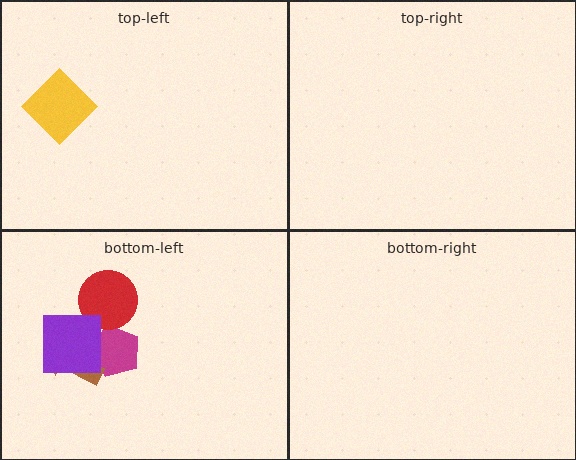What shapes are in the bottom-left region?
The magenta pentagon, the red circle, the brown arrow, the purple square.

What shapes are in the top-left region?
The yellow diamond.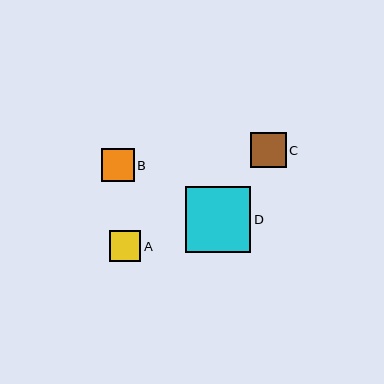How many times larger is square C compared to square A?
Square C is approximately 1.1 times the size of square A.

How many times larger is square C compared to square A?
Square C is approximately 1.1 times the size of square A.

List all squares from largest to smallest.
From largest to smallest: D, C, B, A.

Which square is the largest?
Square D is the largest with a size of approximately 66 pixels.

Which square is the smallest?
Square A is the smallest with a size of approximately 31 pixels.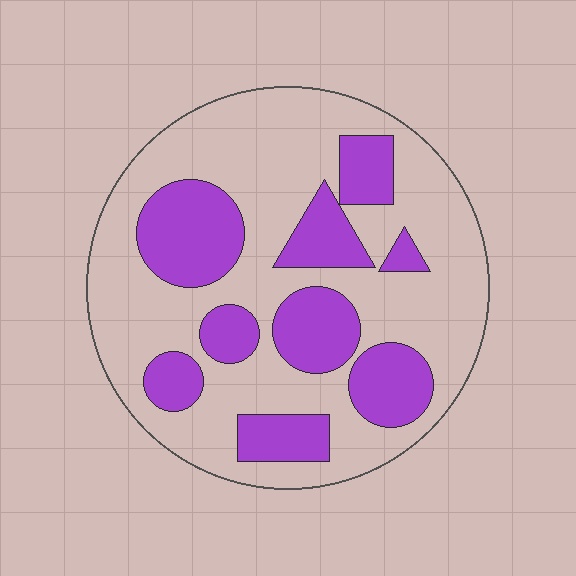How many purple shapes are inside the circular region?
9.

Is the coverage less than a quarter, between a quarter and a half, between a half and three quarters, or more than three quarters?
Between a quarter and a half.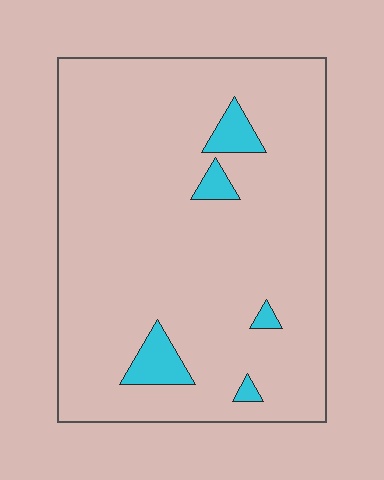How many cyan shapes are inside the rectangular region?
5.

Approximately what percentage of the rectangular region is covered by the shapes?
Approximately 5%.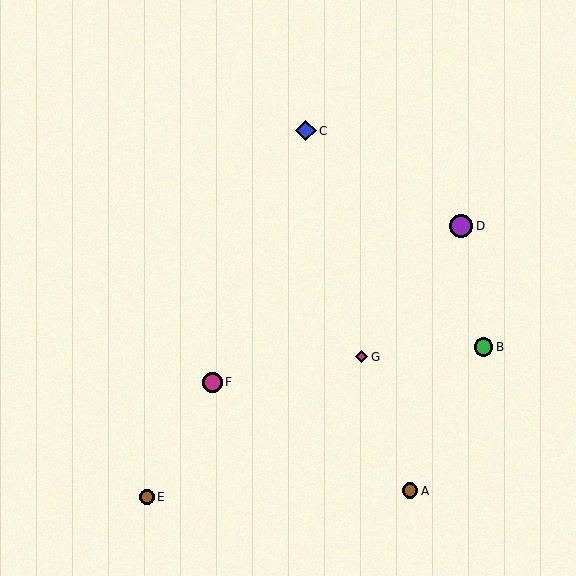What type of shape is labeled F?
Shape F is a magenta circle.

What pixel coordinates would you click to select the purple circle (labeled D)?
Click at (461, 226) to select the purple circle D.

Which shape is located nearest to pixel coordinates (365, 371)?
The magenta diamond (labeled G) at (361, 357) is nearest to that location.